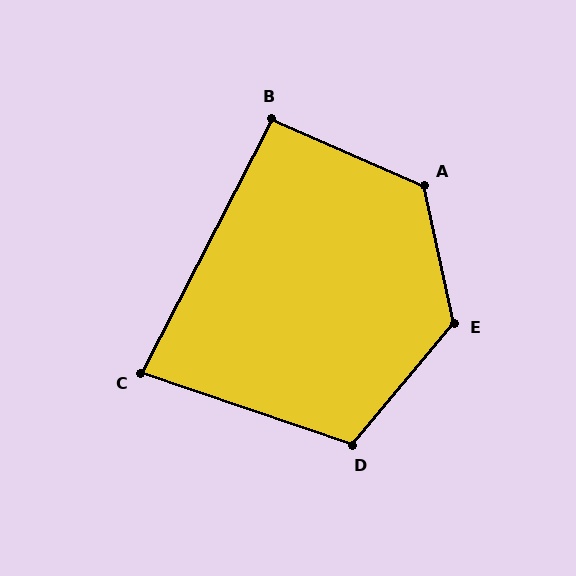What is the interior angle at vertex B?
Approximately 93 degrees (approximately right).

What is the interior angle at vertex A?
Approximately 126 degrees (obtuse).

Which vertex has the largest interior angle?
E, at approximately 128 degrees.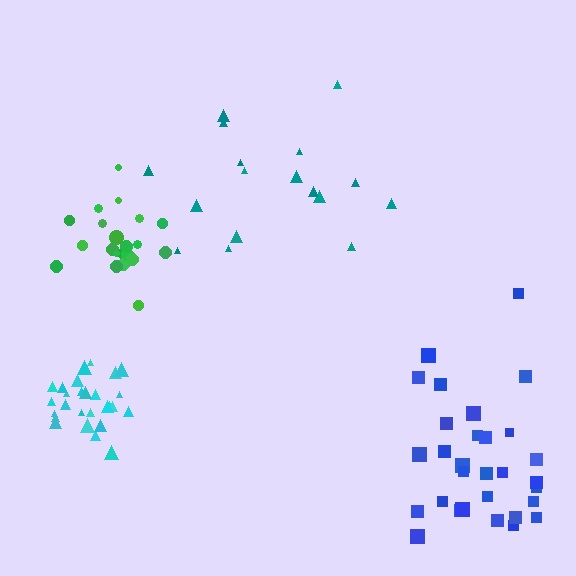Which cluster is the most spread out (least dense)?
Teal.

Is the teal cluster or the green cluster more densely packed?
Green.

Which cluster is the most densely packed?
Cyan.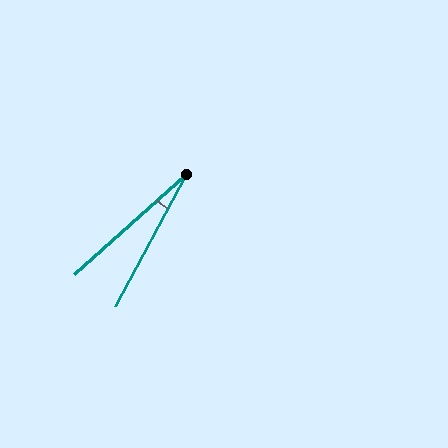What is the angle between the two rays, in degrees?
Approximately 20 degrees.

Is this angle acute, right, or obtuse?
It is acute.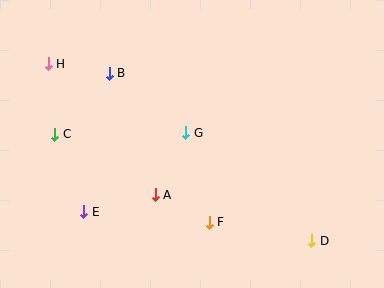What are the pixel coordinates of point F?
Point F is at (209, 222).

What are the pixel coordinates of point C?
Point C is at (55, 134).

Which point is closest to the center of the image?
Point G at (186, 133) is closest to the center.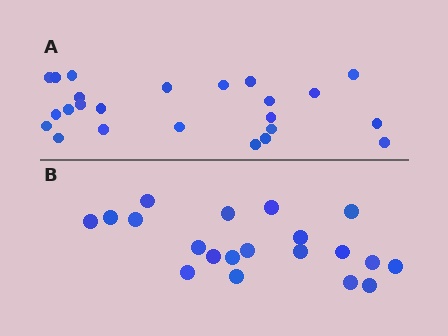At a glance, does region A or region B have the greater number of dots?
Region A (the top region) has more dots.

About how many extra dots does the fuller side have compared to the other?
Region A has about 4 more dots than region B.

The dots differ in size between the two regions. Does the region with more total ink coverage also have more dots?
No. Region B has more total ink coverage because its dots are larger, but region A actually contains more individual dots. Total area can be misleading — the number of items is what matters here.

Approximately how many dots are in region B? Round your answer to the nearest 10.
About 20 dots.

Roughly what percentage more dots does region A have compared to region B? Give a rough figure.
About 20% more.